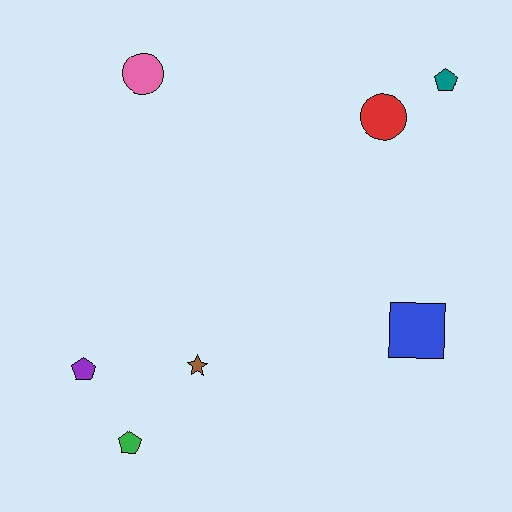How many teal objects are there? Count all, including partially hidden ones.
There is 1 teal object.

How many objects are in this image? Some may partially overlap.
There are 7 objects.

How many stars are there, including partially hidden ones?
There is 1 star.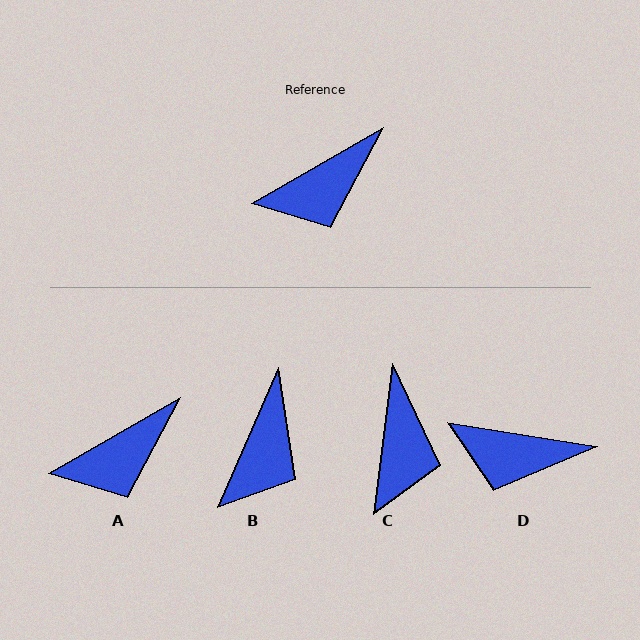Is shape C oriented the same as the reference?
No, it is off by about 53 degrees.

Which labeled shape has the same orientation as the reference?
A.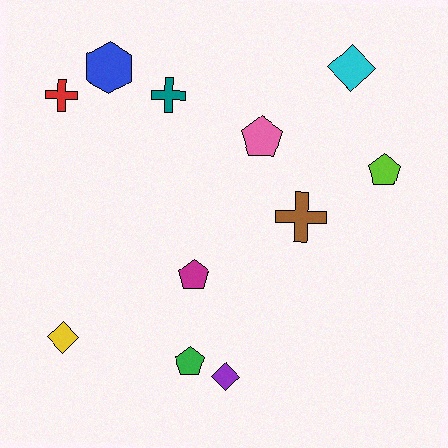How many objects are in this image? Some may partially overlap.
There are 11 objects.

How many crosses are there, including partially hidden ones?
There are 3 crosses.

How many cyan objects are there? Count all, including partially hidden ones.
There is 1 cyan object.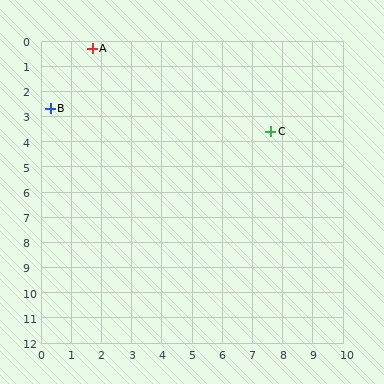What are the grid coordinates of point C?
Point C is at approximately (7.6, 3.6).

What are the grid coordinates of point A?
Point A is at approximately (1.7, 0.3).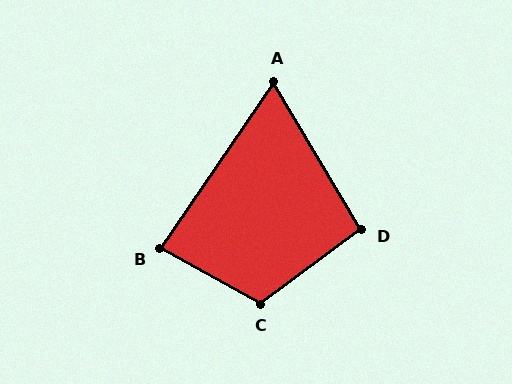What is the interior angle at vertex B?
Approximately 84 degrees (acute).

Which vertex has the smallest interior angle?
A, at approximately 65 degrees.